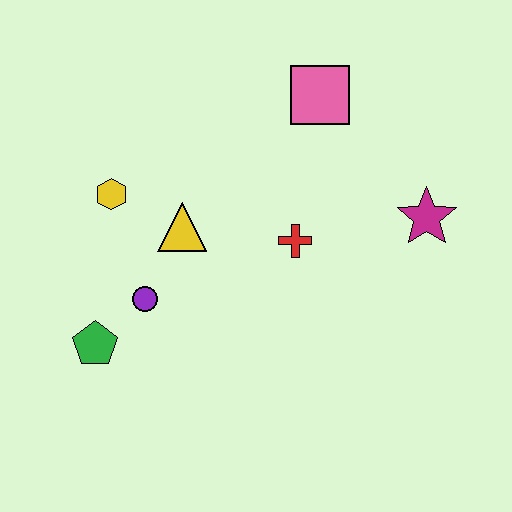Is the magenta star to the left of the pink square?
No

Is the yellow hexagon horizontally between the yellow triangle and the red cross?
No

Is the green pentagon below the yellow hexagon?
Yes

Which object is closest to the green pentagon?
The purple circle is closest to the green pentagon.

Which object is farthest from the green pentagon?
The magenta star is farthest from the green pentagon.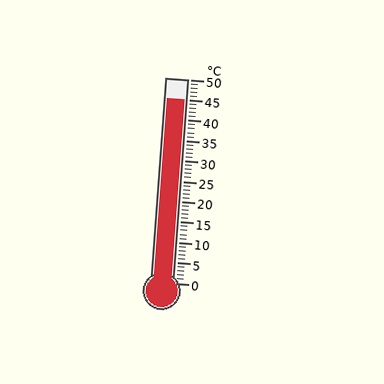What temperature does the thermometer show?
The thermometer shows approximately 45°C.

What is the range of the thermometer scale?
The thermometer scale ranges from 0°C to 50°C.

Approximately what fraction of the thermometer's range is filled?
The thermometer is filled to approximately 90% of its range.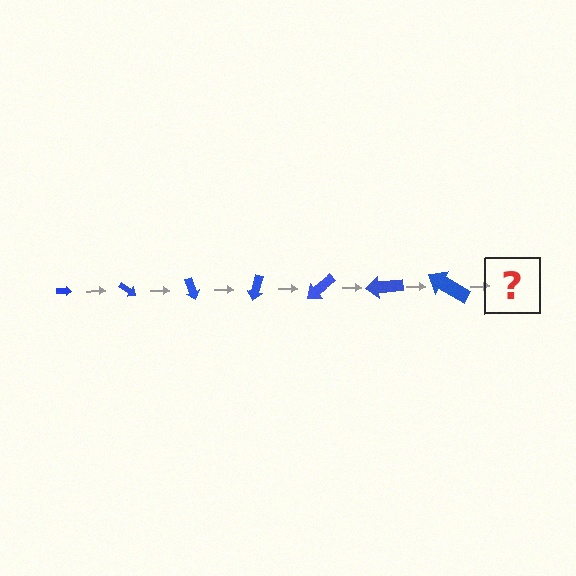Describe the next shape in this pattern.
It should be an arrow, larger than the previous one and rotated 245 degrees from the start.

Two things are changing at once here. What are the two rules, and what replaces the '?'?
The two rules are that the arrow grows larger each step and it rotates 35 degrees each step. The '?' should be an arrow, larger than the previous one and rotated 245 degrees from the start.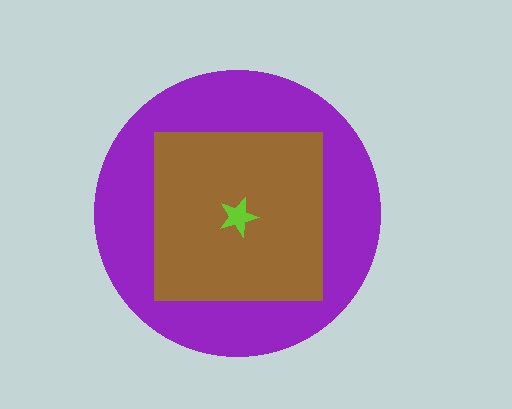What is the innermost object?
The lime star.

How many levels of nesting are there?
3.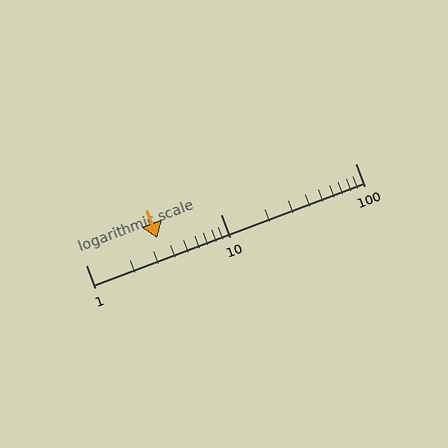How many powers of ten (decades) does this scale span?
The scale spans 2 decades, from 1 to 100.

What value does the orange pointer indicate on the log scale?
The pointer indicates approximately 3.4.